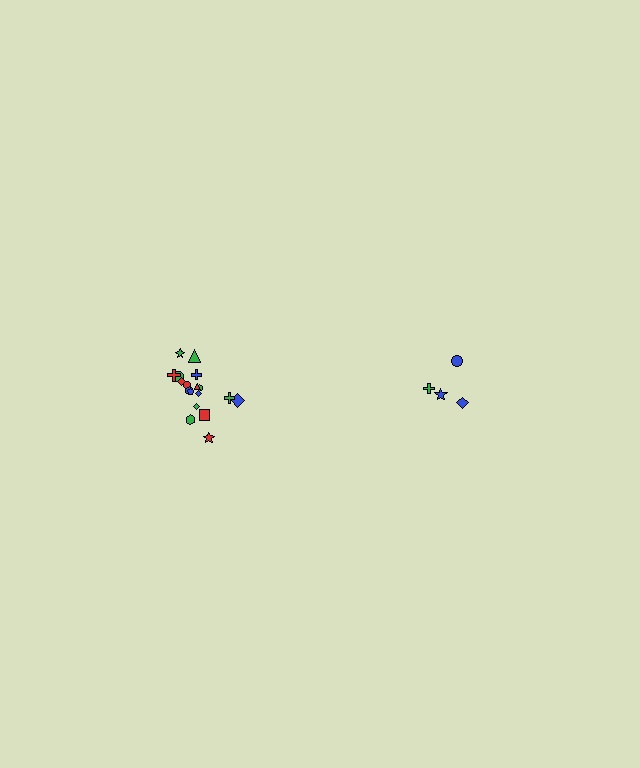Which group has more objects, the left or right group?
The left group.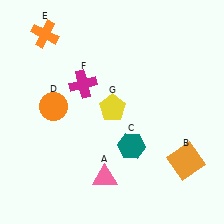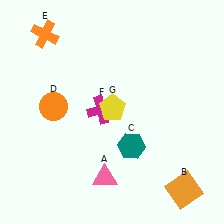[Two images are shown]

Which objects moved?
The objects that moved are: the orange square (B), the magenta cross (F).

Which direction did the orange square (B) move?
The orange square (B) moved down.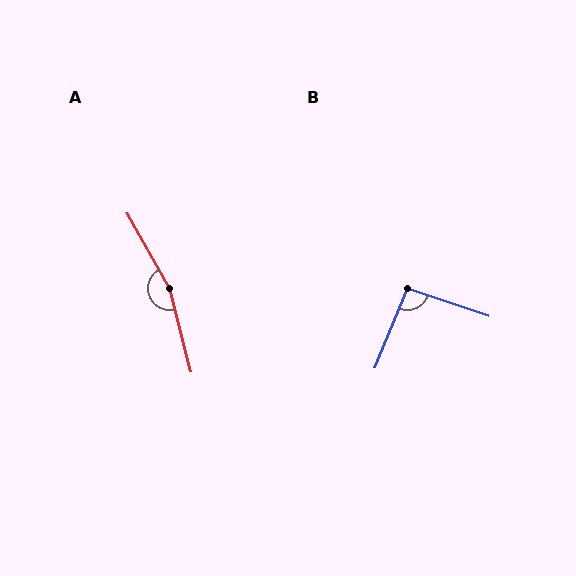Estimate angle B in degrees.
Approximately 93 degrees.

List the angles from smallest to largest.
B (93°), A (165°).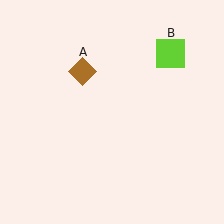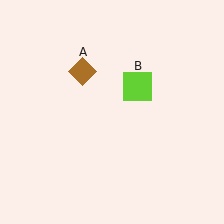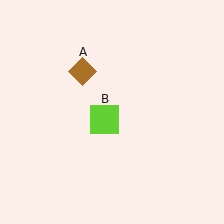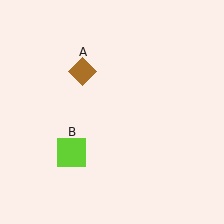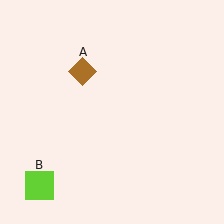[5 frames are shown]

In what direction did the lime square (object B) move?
The lime square (object B) moved down and to the left.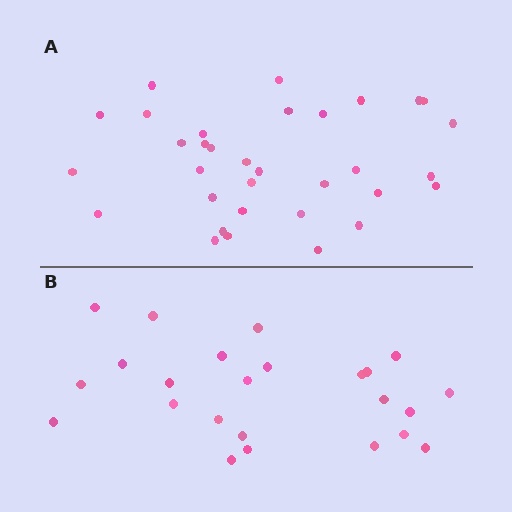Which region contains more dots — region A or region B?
Region A (the top region) has more dots.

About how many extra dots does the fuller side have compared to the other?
Region A has roughly 8 or so more dots than region B.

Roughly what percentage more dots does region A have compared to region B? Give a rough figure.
About 40% more.